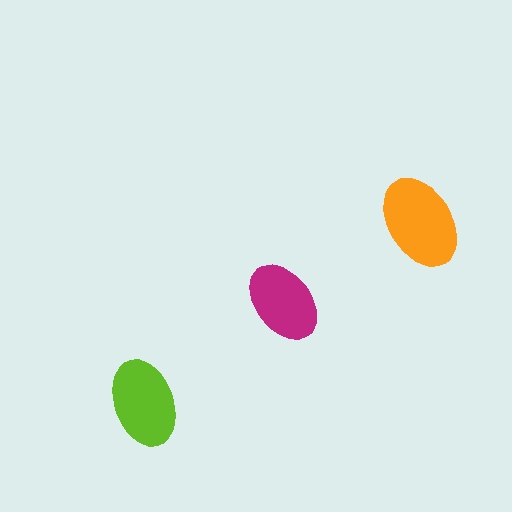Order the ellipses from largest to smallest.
the orange one, the lime one, the magenta one.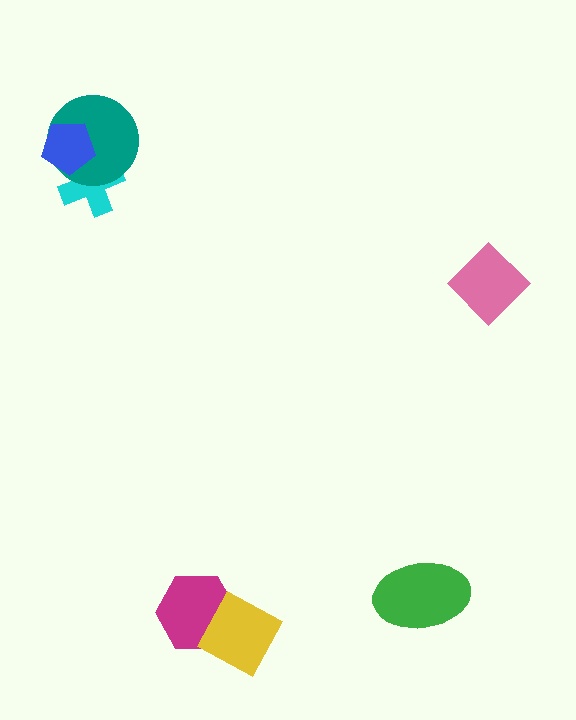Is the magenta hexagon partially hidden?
Yes, it is partially covered by another shape.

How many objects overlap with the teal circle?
2 objects overlap with the teal circle.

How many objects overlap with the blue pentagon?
2 objects overlap with the blue pentagon.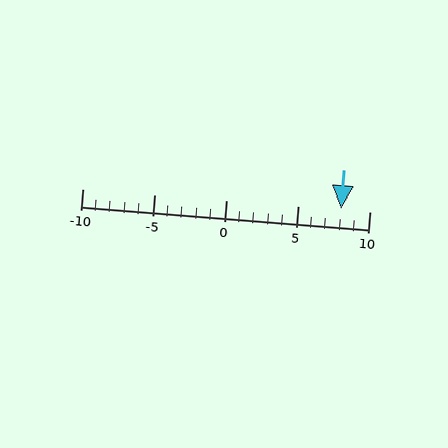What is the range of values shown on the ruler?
The ruler shows values from -10 to 10.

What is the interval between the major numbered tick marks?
The major tick marks are spaced 5 units apart.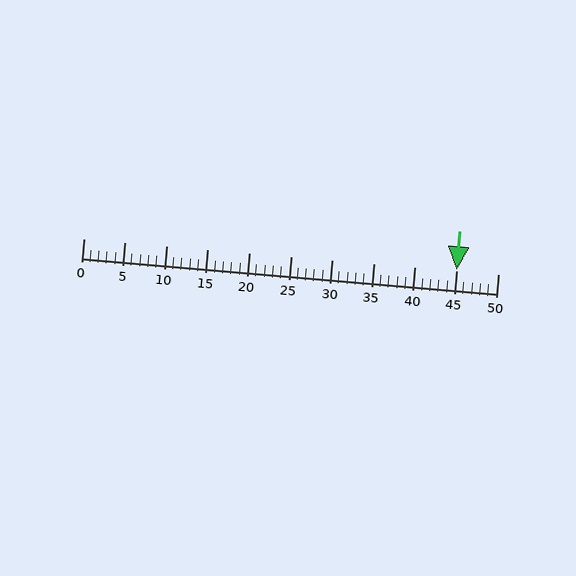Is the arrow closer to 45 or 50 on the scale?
The arrow is closer to 45.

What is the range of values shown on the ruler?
The ruler shows values from 0 to 50.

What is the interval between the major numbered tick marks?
The major tick marks are spaced 5 units apart.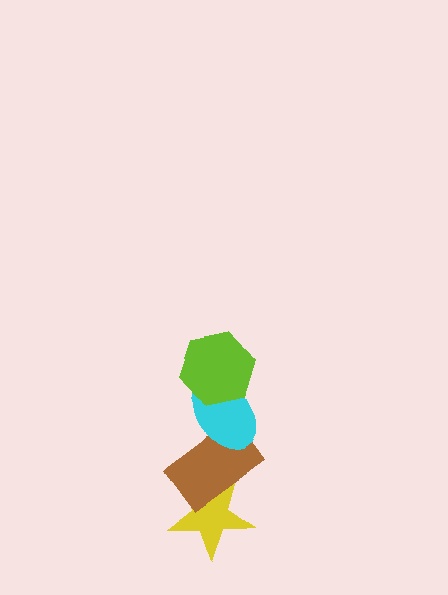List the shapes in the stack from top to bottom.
From top to bottom: the lime hexagon, the cyan ellipse, the brown rectangle, the yellow star.